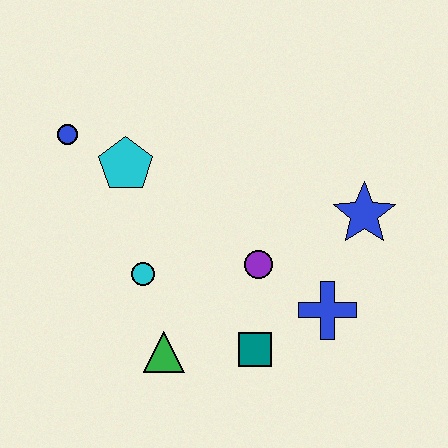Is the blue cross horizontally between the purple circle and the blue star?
Yes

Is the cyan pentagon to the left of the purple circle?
Yes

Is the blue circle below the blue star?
No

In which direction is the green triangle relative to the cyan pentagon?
The green triangle is below the cyan pentagon.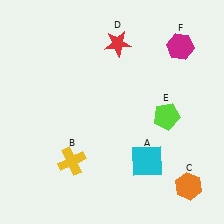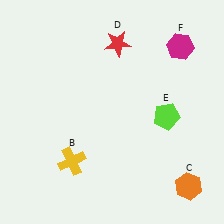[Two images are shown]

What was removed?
The cyan square (A) was removed in Image 2.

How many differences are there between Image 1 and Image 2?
There is 1 difference between the two images.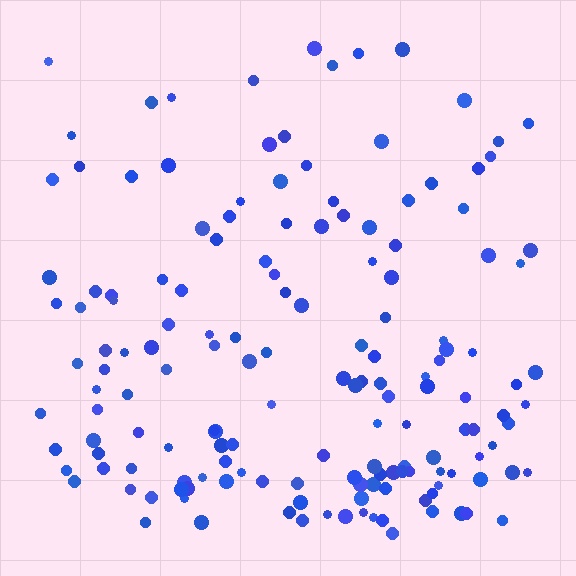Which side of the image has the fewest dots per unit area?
The top.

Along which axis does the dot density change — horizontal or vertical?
Vertical.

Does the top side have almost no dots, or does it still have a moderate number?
Still a moderate number, just noticeably fewer than the bottom.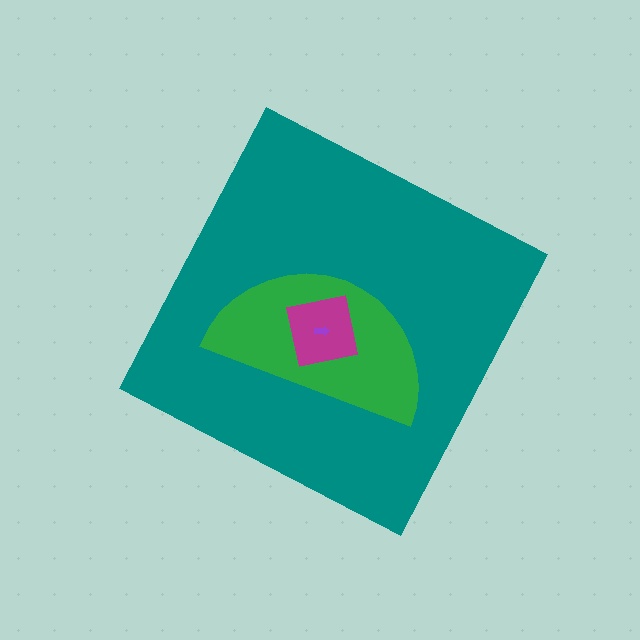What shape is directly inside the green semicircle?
The magenta square.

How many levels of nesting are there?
4.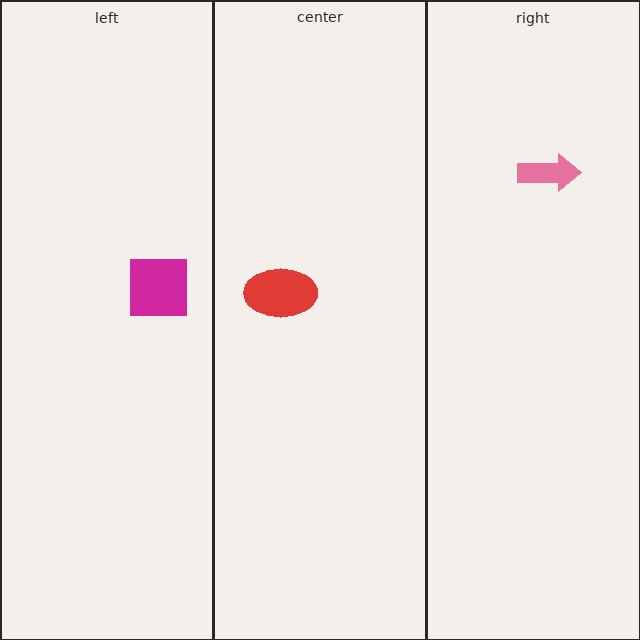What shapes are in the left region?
The magenta square.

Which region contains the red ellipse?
The center region.